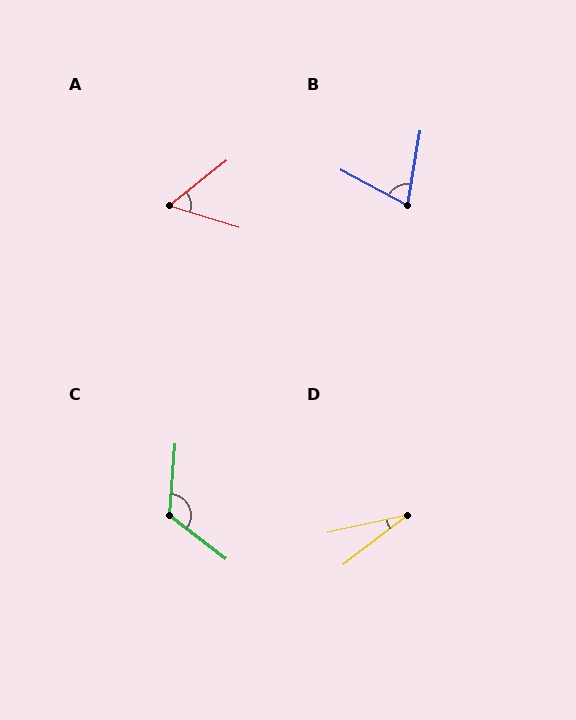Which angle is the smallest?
D, at approximately 26 degrees.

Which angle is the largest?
C, at approximately 123 degrees.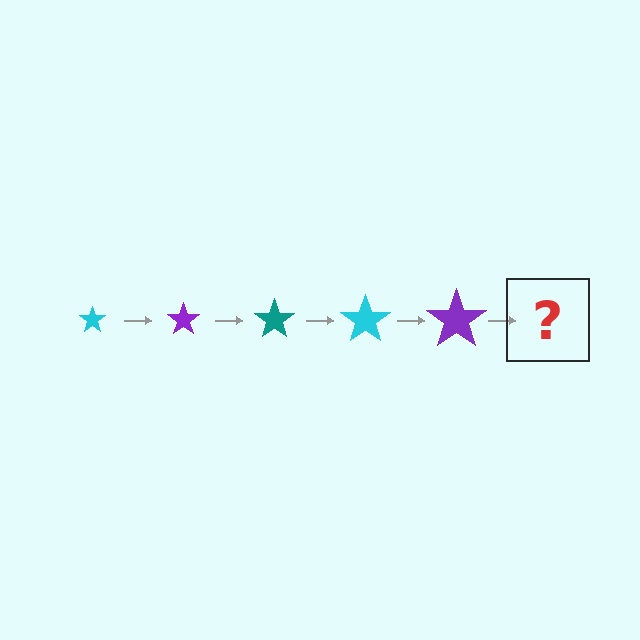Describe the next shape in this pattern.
It should be a teal star, larger than the previous one.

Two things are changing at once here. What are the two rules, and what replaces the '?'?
The two rules are that the star grows larger each step and the color cycles through cyan, purple, and teal. The '?' should be a teal star, larger than the previous one.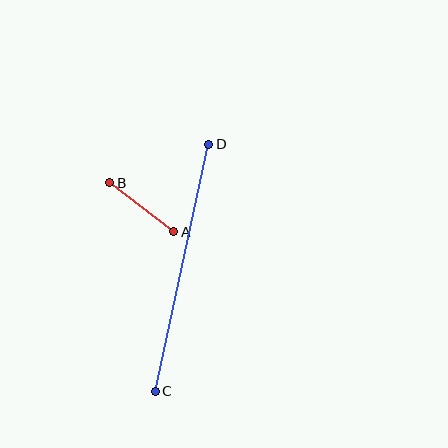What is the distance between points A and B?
The distance is approximately 81 pixels.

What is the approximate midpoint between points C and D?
The midpoint is at approximately (182, 268) pixels.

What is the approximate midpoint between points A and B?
The midpoint is at approximately (142, 207) pixels.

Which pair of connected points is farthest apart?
Points C and D are farthest apart.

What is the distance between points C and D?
The distance is approximately 253 pixels.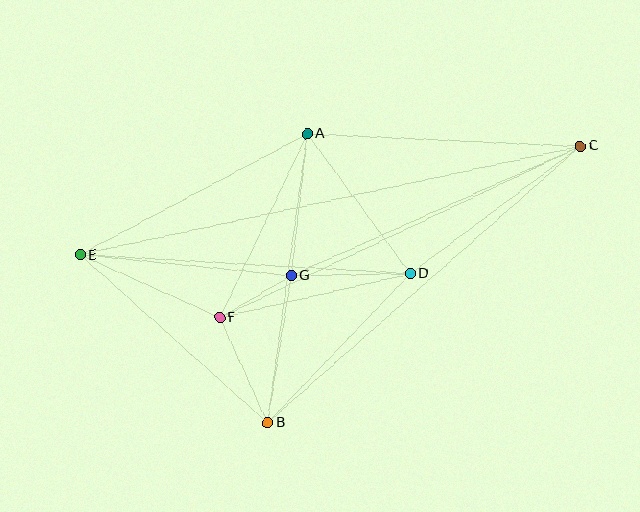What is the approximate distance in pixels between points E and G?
The distance between E and G is approximately 212 pixels.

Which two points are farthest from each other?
Points C and E are farthest from each other.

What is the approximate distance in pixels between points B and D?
The distance between B and D is approximately 206 pixels.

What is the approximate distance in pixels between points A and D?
The distance between A and D is approximately 174 pixels.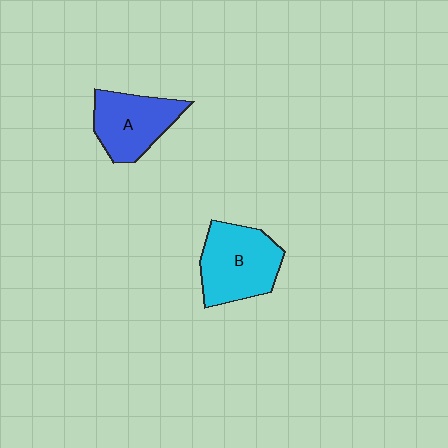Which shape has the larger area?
Shape B (cyan).